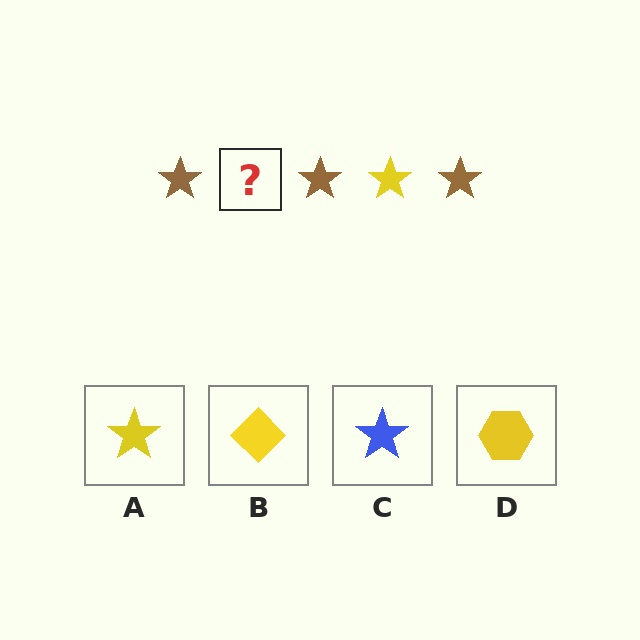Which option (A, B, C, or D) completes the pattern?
A.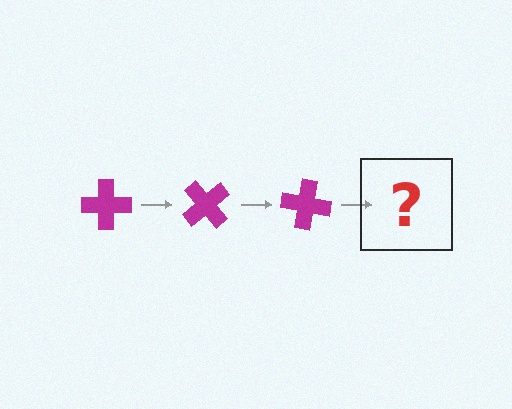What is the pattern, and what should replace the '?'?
The pattern is that the cross rotates 50 degrees each step. The '?' should be a magenta cross rotated 150 degrees.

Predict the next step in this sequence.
The next step is a magenta cross rotated 150 degrees.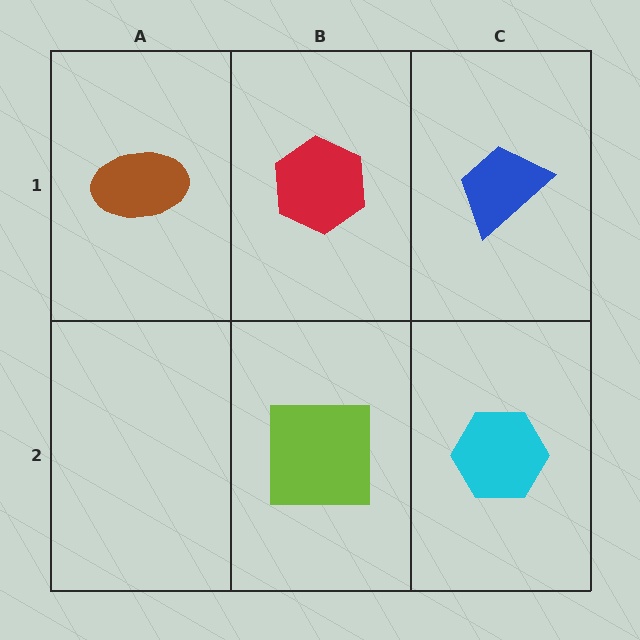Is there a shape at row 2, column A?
No, that cell is empty.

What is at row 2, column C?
A cyan hexagon.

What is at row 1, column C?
A blue trapezoid.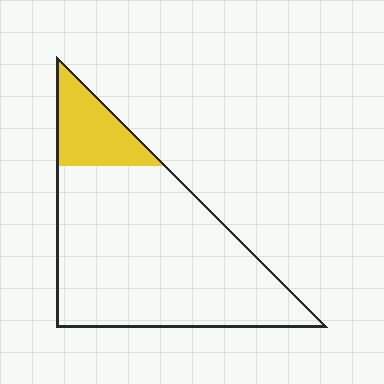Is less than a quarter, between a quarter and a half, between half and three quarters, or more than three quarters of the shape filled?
Less than a quarter.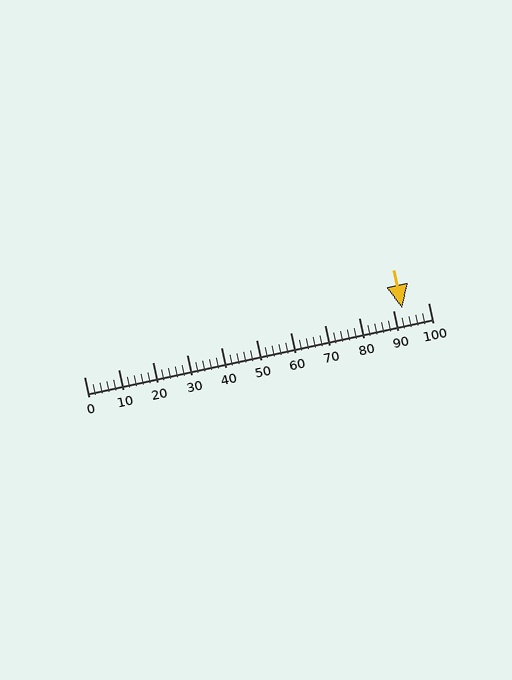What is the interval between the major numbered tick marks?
The major tick marks are spaced 10 units apart.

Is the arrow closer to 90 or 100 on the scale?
The arrow is closer to 90.